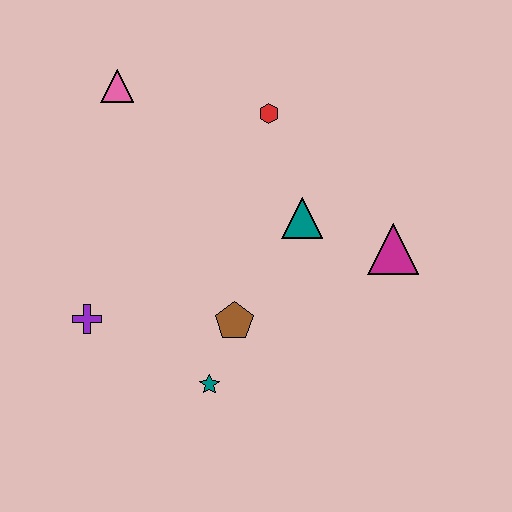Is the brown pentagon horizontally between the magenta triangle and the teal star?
Yes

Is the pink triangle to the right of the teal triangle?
No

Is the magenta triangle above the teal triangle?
No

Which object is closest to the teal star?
The brown pentagon is closest to the teal star.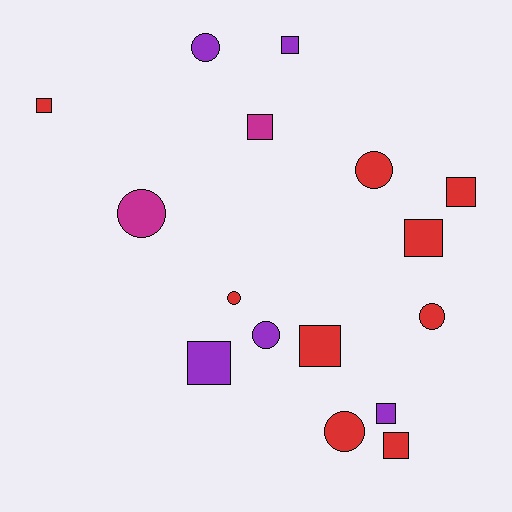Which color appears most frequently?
Red, with 9 objects.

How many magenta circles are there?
There is 1 magenta circle.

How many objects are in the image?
There are 16 objects.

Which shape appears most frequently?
Square, with 9 objects.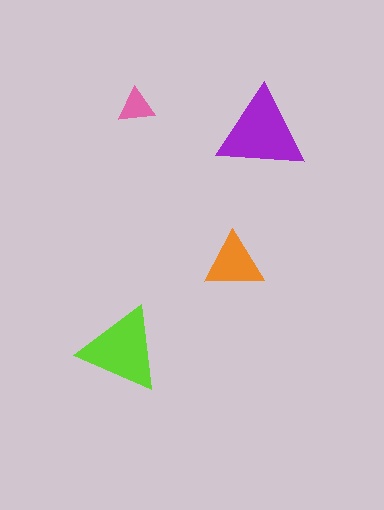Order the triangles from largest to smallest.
the purple one, the lime one, the orange one, the pink one.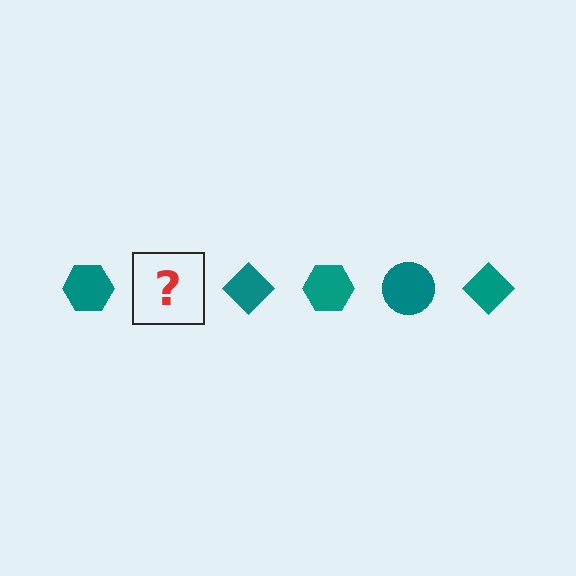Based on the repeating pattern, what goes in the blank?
The blank should be a teal circle.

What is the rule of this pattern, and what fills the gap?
The rule is that the pattern cycles through hexagon, circle, diamond shapes in teal. The gap should be filled with a teal circle.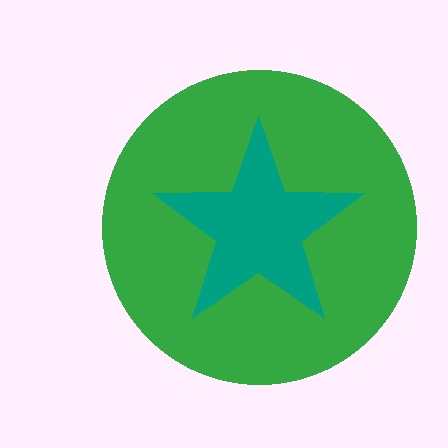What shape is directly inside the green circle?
The teal star.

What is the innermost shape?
The teal star.